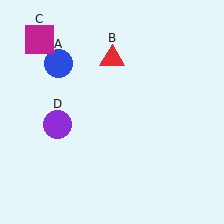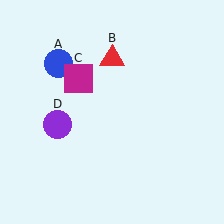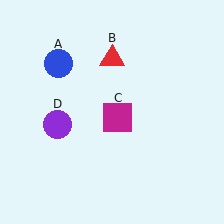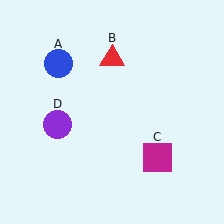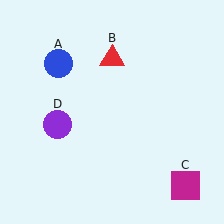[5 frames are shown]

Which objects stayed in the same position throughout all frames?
Blue circle (object A) and red triangle (object B) and purple circle (object D) remained stationary.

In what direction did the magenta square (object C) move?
The magenta square (object C) moved down and to the right.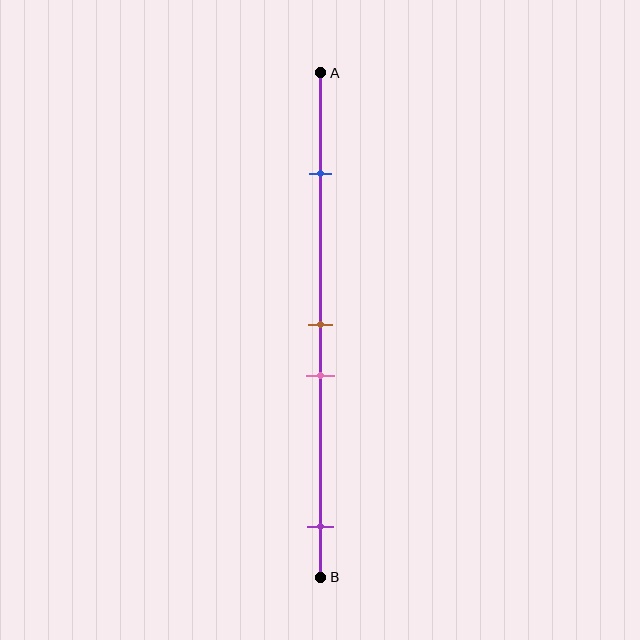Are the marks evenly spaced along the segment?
No, the marks are not evenly spaced.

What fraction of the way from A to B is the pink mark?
The pink mark is approximately 60% (0.6) of the way from A to B.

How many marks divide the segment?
There are 4 marks dividing the segment.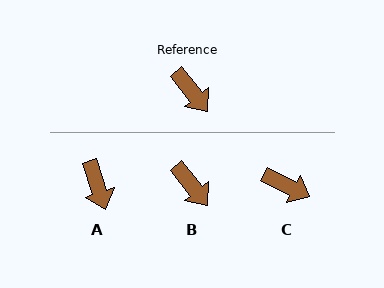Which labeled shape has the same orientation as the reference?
B.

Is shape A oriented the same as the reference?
No, it is off by about 21 degrees.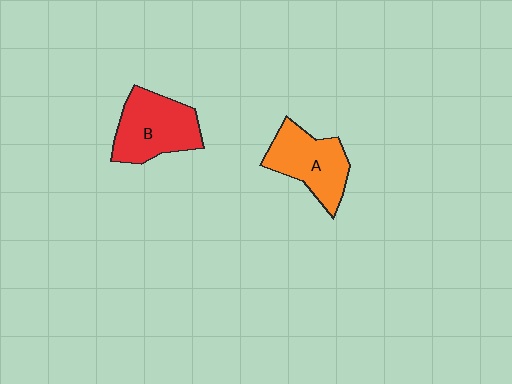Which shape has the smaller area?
Shape A (orange).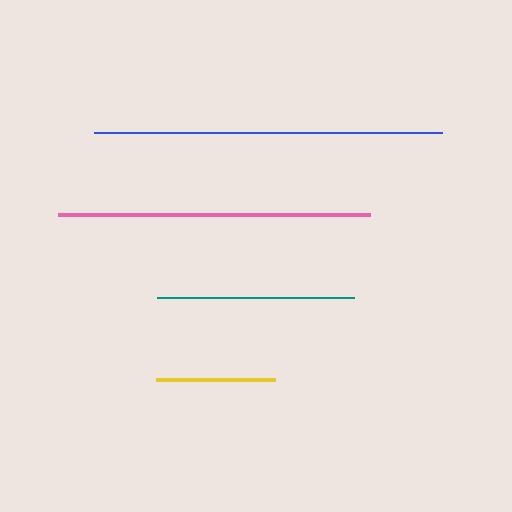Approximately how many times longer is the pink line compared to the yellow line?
The pink line is approximately 2.6 times the length of the yellow line.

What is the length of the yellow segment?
The yellow segment is approximately 119 pixels long.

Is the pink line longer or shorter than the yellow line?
The pink line is longer than the yellow line.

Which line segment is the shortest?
The yellow line is the shortest at approximately 119 pixels.